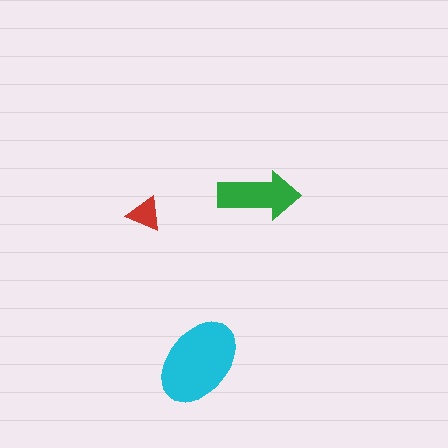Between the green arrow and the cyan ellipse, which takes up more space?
The cyan ellipse.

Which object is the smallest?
The red triangle.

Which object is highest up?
The green arrow is topmost.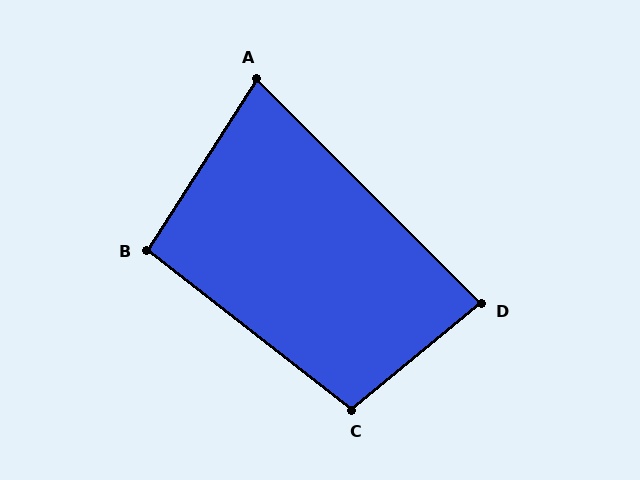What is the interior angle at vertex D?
Approximately 84 degrees (acute).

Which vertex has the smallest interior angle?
A, at approximately 77 degrees.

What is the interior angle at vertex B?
Approximately 96 degrees (obtuse).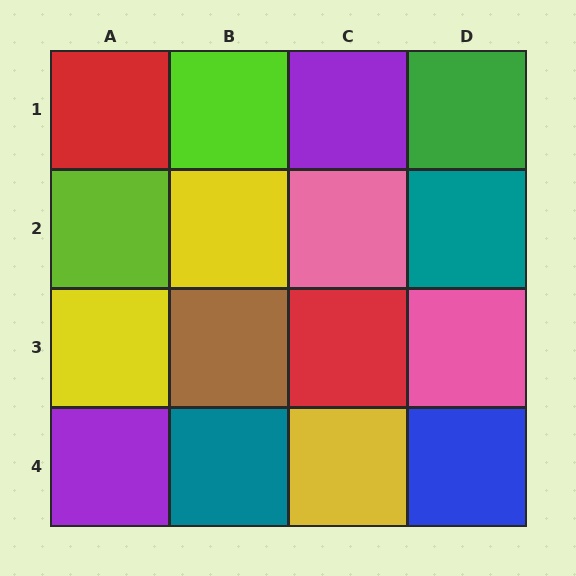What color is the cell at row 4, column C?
Yellow.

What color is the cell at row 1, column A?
Red.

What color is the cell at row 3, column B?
Brown.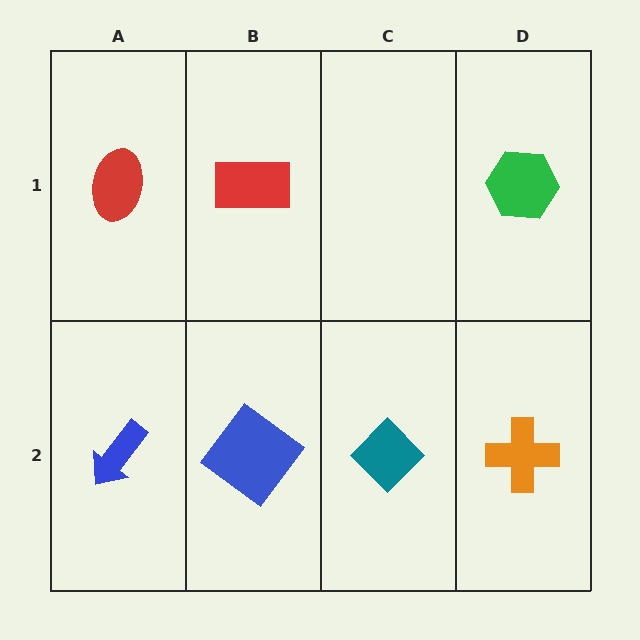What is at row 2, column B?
A blue diamond.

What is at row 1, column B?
A red rectangle.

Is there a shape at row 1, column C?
No, that cell is empty.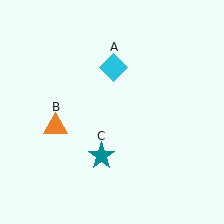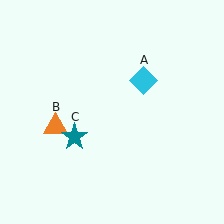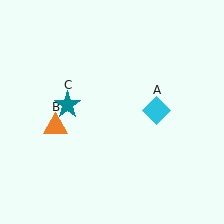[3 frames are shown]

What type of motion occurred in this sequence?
The cyan diamond (object A), teal star (object C) rotated clockwise around the center of the scene.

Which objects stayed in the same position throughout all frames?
Orange triangle (object B) remained stationary.